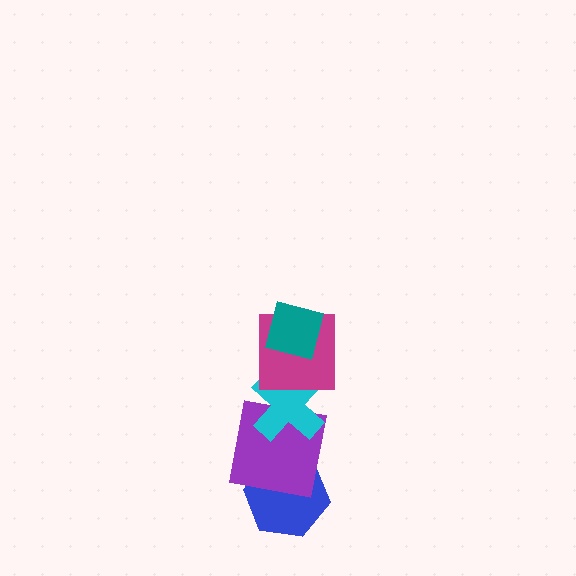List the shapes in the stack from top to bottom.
From top to bottom: the teal square, the magenta square, the cyan cross, the purple square, the blue hexagon.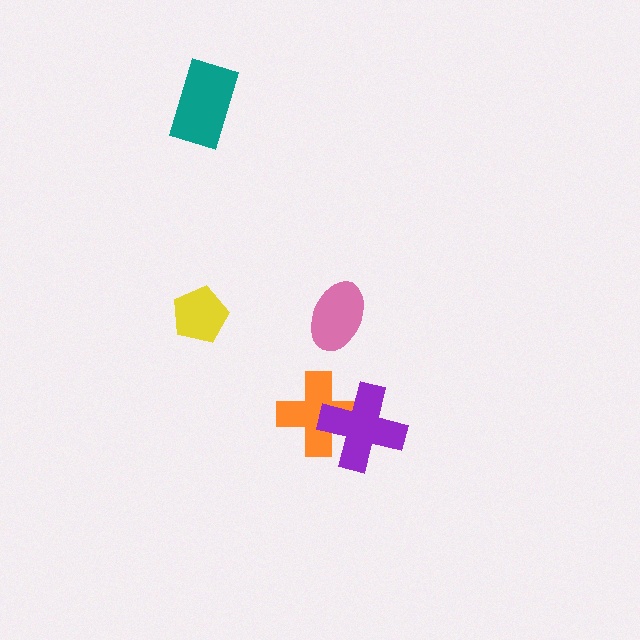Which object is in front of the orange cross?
The purple cross is in front of the orange cross.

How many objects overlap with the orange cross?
1 object overlaps with the orange cross.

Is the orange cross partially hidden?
Yes, it is partially covered by another shape.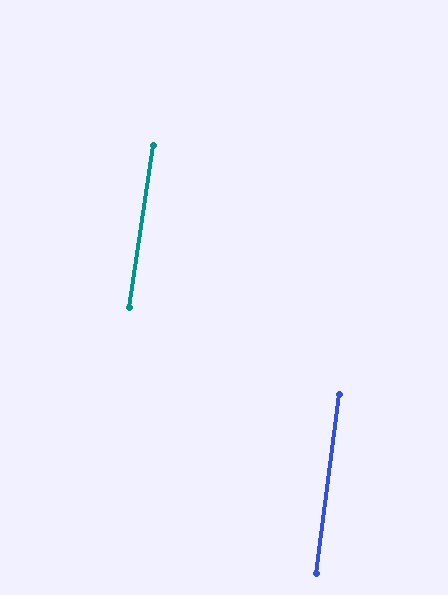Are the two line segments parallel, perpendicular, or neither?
Parallel — their directions differ by only 0.9°.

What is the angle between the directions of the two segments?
Approximately 1 degree.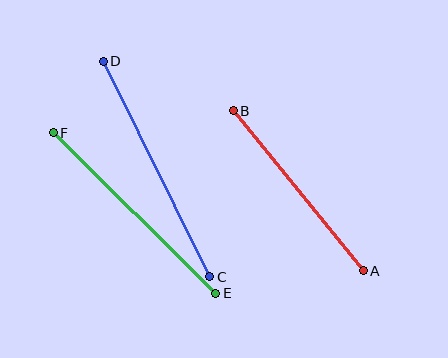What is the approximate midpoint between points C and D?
The midpoint is at approximately (156, 169) pixels.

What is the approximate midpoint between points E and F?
The midpoint is at approximately (135, 213) pixels.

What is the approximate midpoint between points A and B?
The midpoint is at approximately (298, 191) pixels.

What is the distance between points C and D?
The distance is approximately 241 pixels.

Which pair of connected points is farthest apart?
Points C and D are farthest apart.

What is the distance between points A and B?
The distance is approximately 206 pixels.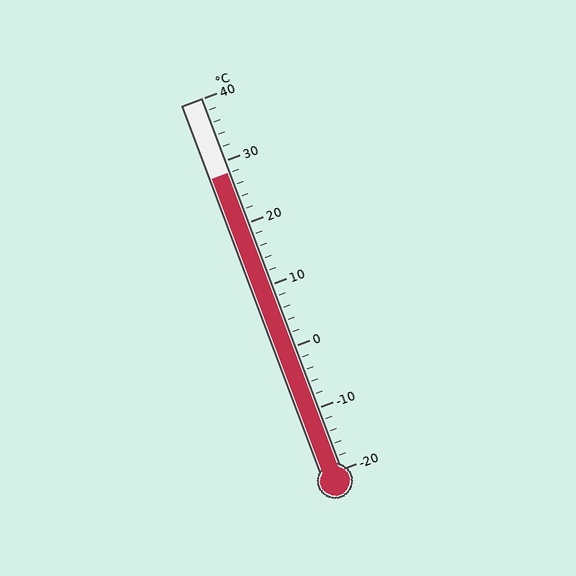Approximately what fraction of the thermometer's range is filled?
The thermometer is filled to approximately 80% of its range.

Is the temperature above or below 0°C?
The temperature is above 0°C.